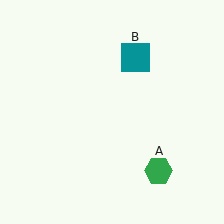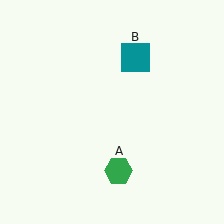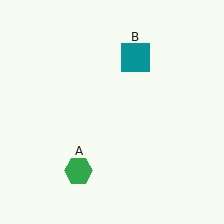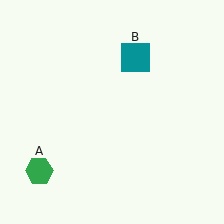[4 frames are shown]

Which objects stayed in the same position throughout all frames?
Teal square (object B) remained stationary.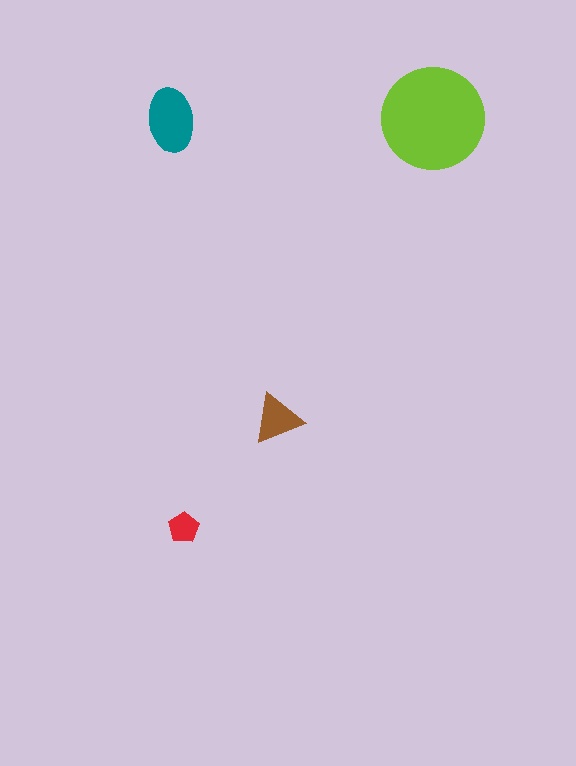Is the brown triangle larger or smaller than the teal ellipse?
Smaller.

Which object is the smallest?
The red pentagon.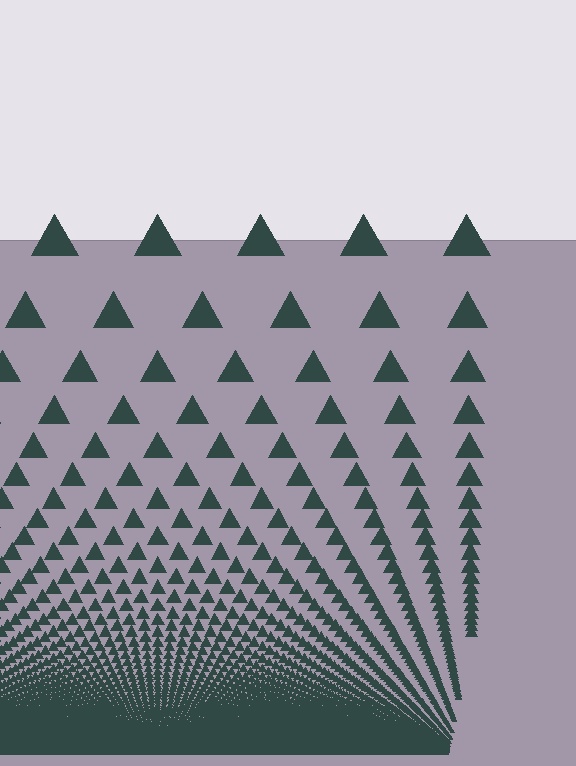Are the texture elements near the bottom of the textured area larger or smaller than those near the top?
Smaller. The gradient is inverted — elements near the bottom are smaller and denser.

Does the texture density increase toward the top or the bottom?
Density increases toward the bottom.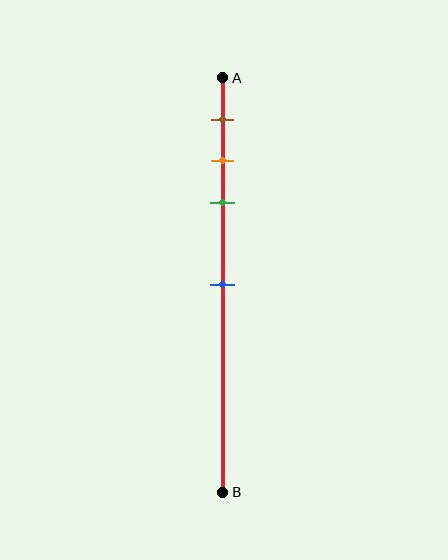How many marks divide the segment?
There are 4 marks dividing the segment.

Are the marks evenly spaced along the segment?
No, the marks are not evenly spaced.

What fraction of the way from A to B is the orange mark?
The orange mark is approximately 20% (0.2) of the way from A to B.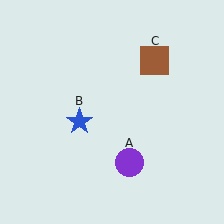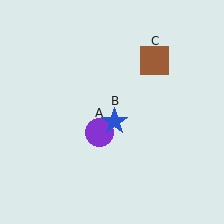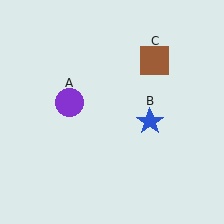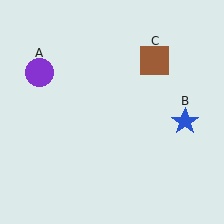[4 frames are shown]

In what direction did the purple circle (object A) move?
The purple circle (object A) moved up and to the left.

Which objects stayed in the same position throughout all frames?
Brown square (object C) remained stationary.